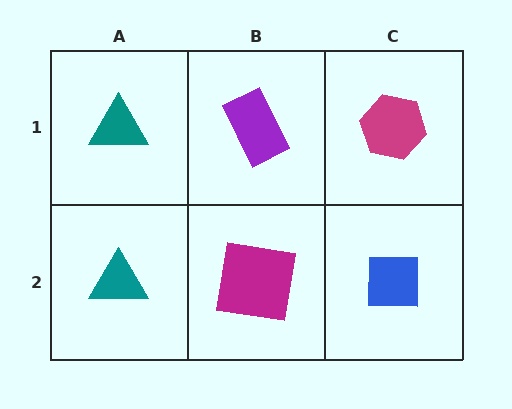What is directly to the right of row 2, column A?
A magenta square.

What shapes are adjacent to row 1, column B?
A magenta square (row 2, column B), a teal triangle (row 1, column A), a magenta hexagon (row 1, column C).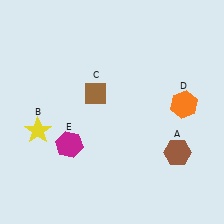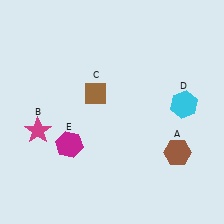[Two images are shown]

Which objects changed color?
B changed from yellow to magenta. D changed from orange to cyan.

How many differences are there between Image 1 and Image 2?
There are 2 differences between the two images.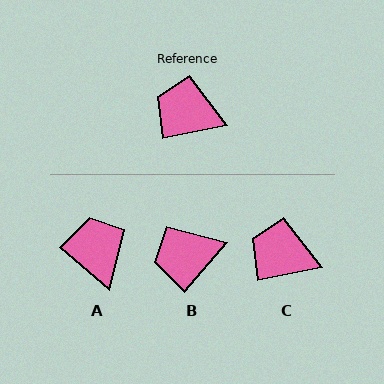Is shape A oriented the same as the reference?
No, it is off by about 52 degrees.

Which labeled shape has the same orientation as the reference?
C.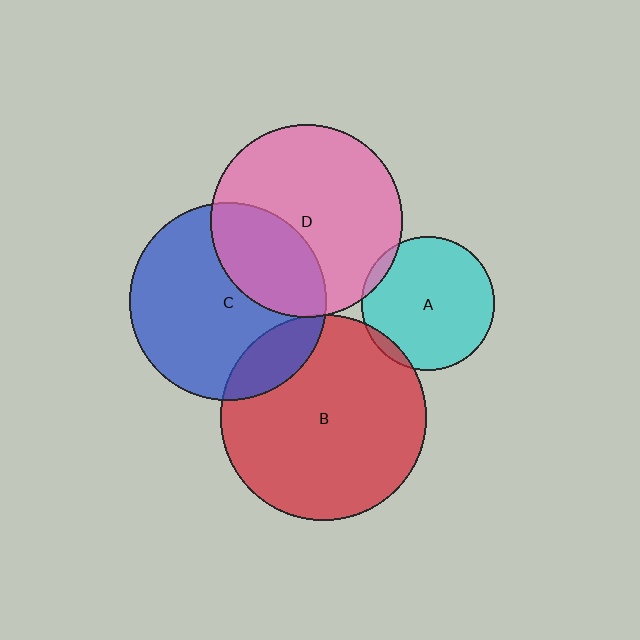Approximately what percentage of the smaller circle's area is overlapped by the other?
Approximately 5%.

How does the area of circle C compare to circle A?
Approximately 2.2 times.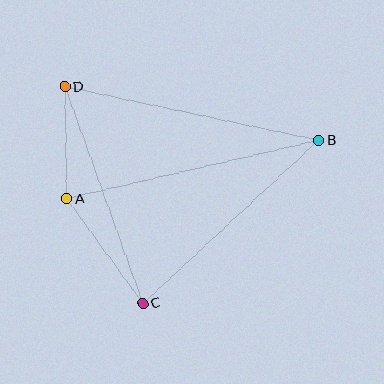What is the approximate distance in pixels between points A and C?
The distance between A and C is approximately 129 pixels.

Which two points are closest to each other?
Points A and D are closest to each other.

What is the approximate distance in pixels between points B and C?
The distance between B and C is approximately 240 pixels.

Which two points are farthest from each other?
Points B and D are farthest from each other.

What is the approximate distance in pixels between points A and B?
The distance between A and B is approximately 259 pixels.